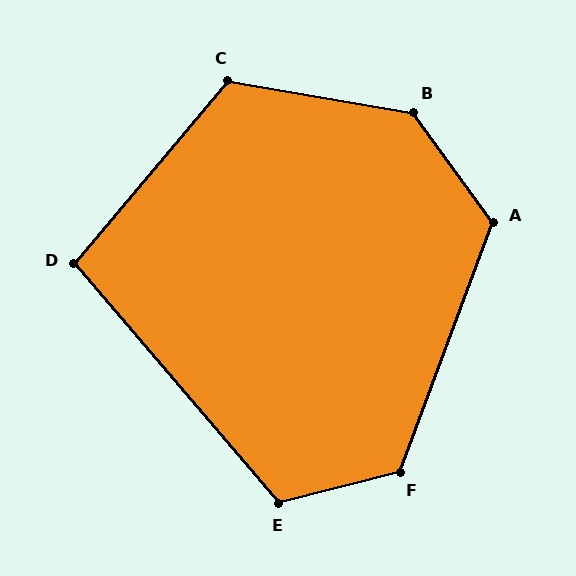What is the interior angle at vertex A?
Approximately 123 degrees (obtuse).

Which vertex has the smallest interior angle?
D, at approximately 99 degrees.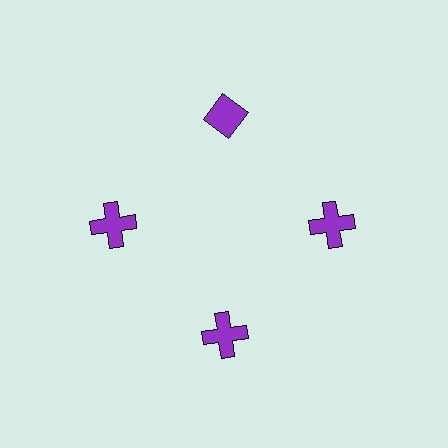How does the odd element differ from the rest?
It has a different shape: diamond instead of cross.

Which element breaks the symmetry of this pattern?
The purple diamond at roughly the 12 o'clock position breaks the symmetry. All other shapes are purple crosses.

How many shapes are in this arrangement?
There are 4 shapes arranged in a ring pattern.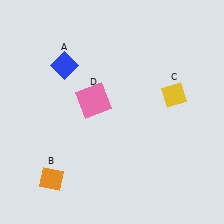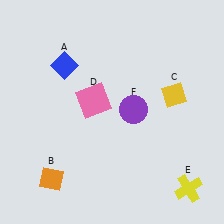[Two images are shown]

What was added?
A yellow cross (E), a purple circle (F) were added in Image 2.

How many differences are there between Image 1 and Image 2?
There are 2 differences between the two images.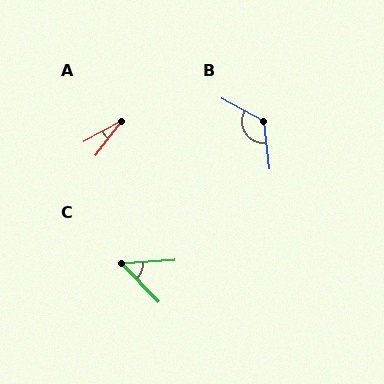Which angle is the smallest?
A, at approximately 24 degrees.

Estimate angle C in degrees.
Approximately 50 degrees.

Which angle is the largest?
B, at approximately 125 degrees.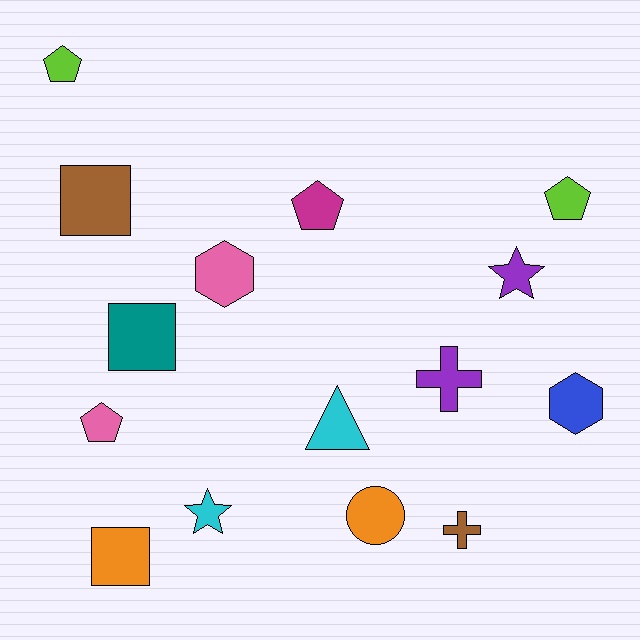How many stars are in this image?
There are 2 stars.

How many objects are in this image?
There are 15 objects.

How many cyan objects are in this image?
There are 2 cyan objects.